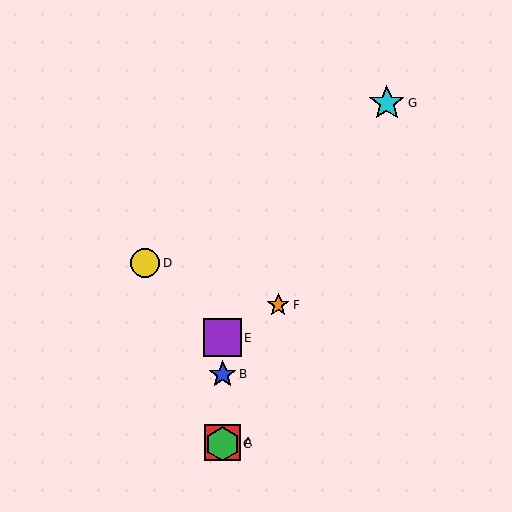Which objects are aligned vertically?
Objects A, B, C, E are aligned vertically.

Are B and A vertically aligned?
Yes, both are at x≈223.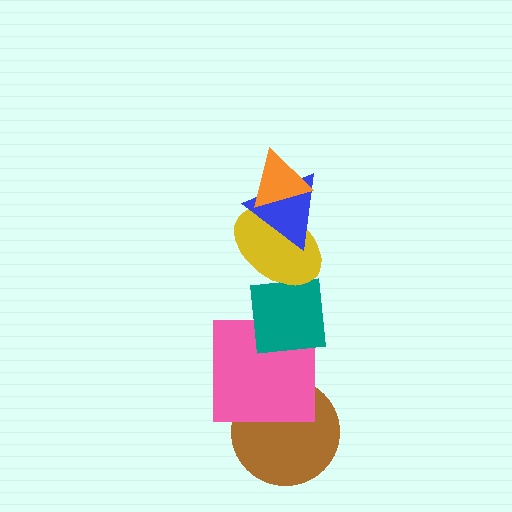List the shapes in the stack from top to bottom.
From top to bottom: the orange triangle, the blue triangle, the yellow ellipse, the teal square, the pink square, the brown circle.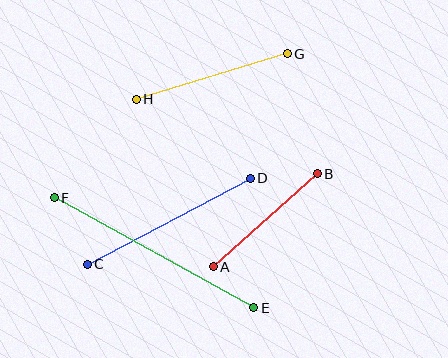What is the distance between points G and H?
The distance is approximately 158 pixels.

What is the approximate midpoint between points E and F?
The midpoint is at approximately (154, 253) pixels.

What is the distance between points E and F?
The distance is approximately 228 pixels.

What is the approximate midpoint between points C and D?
The midpoint is at approximately (169, 221) pixels.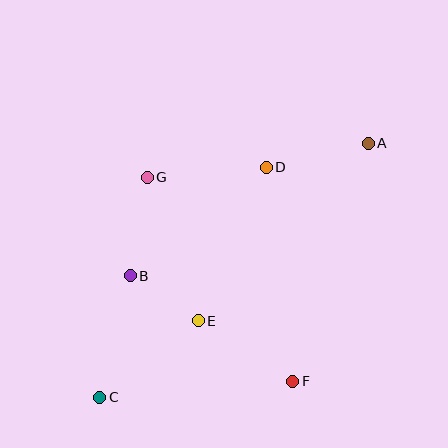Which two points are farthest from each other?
Points A and C are farthest from each other.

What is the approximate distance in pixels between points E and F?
The distance between E and F is approximately 112 pixels.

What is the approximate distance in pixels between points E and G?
The distance between E and G is approximately 152 pixels.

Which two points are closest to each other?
Points B and E are closest to each other.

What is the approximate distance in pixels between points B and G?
The distance between B and G is approximately 100 pixels.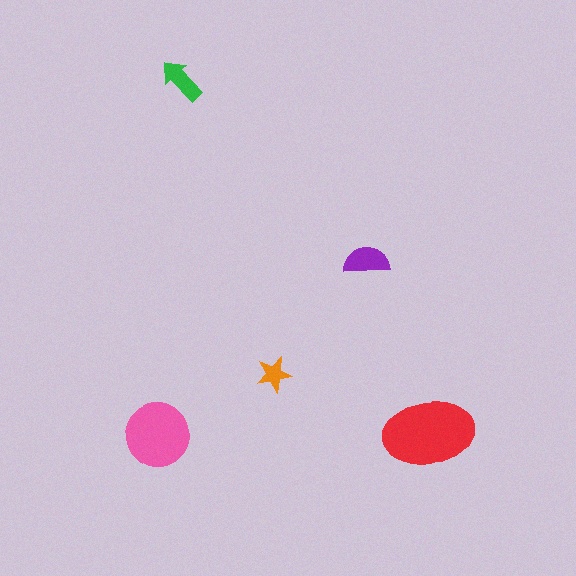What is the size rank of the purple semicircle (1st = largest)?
3rd.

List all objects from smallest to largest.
The orange star, the green arrow, the purple semicircle, the pink circle, the red ellipse.